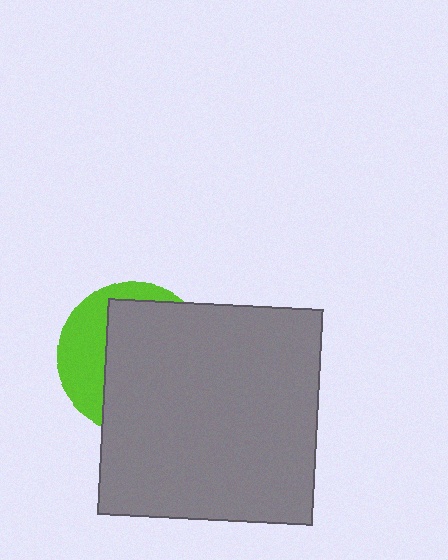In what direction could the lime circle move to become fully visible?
The lime circle could move left. That would shift it out from behind the gray square entirely.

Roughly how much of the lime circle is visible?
A small part of it is visible (roughly 33%).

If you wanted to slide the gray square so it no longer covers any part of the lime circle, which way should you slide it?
Slide it right — that is the most direct way to separate the two shapes.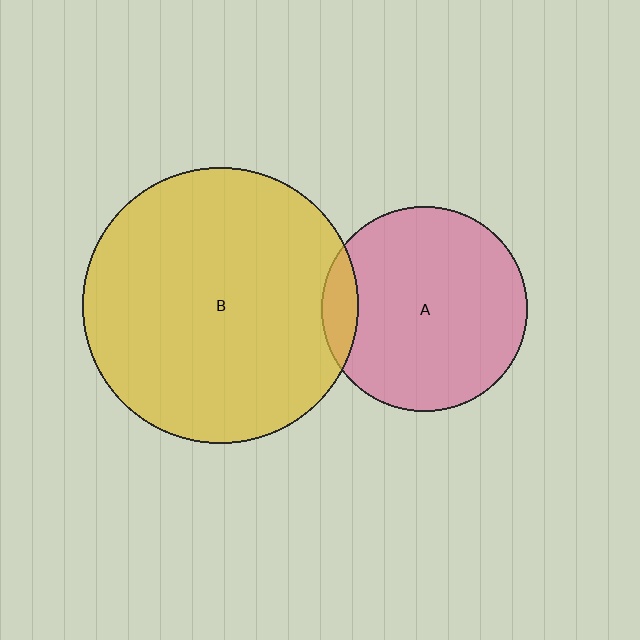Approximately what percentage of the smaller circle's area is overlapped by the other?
Approximately 10%.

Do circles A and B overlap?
Yes.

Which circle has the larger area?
Circle B (yellow).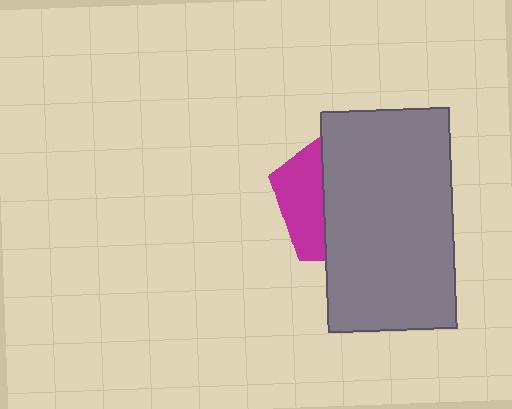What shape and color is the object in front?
The object in front is a gray rectangle.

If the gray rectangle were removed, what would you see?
You would see the complete magenta pentagon.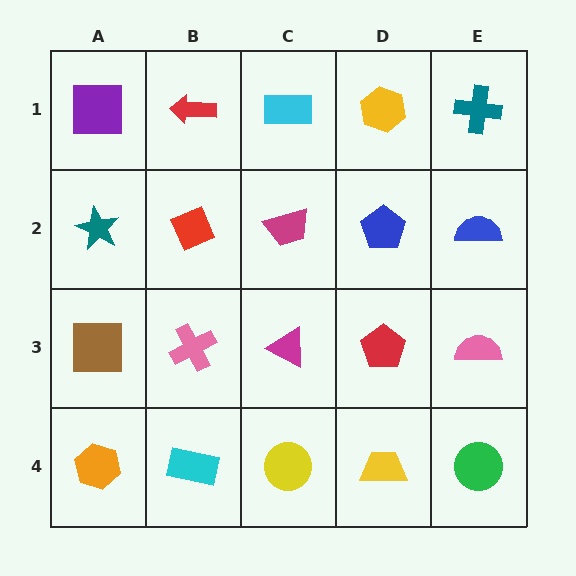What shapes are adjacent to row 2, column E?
A teal cross (row 1, column E), a pink semicircle (row 3, column E), a blue pentagon (row 2, column D).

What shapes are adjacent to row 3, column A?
A teal star (row 2, column A), an orange hexagon (row 4, column A), a pink cross (row 3, column B).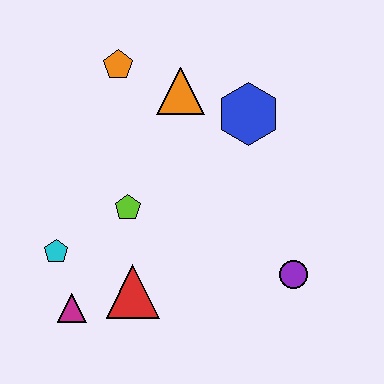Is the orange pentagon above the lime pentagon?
Yes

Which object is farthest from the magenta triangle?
The blue hexagon is farthest from the magenta triangle.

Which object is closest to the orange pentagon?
The orange triangle is closest to the orange pentagon.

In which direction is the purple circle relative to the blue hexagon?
The purple circle is below the blue hexagon.